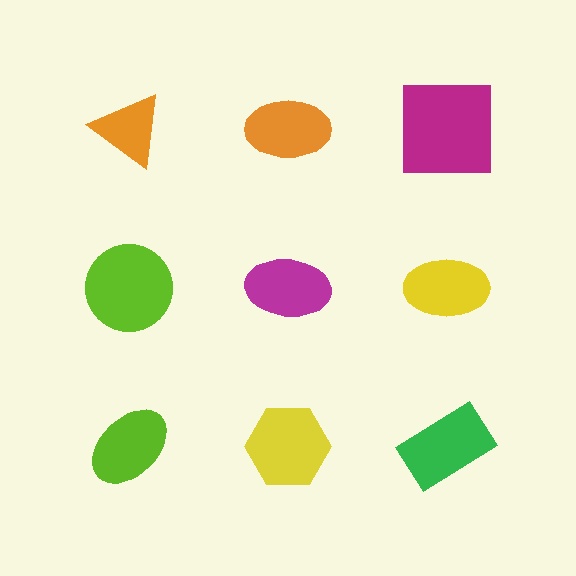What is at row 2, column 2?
A magenta ellipse.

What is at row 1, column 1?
An orange triangle.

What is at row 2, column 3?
A yellow ellipse.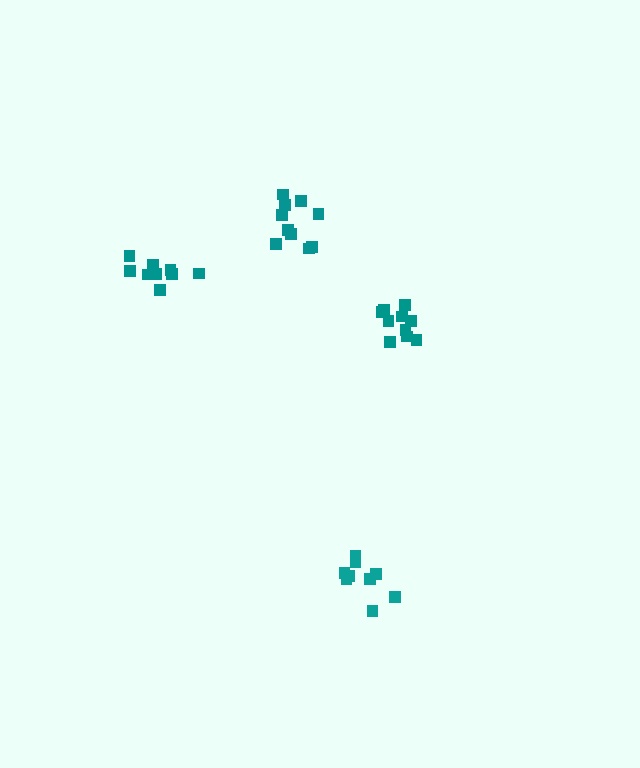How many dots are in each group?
Group 1: 10 dots, Group 2: 10 dots, Group 3: 9 dots, Group 4: 9 dots (38 total).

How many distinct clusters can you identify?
There are 4 distinct clusters.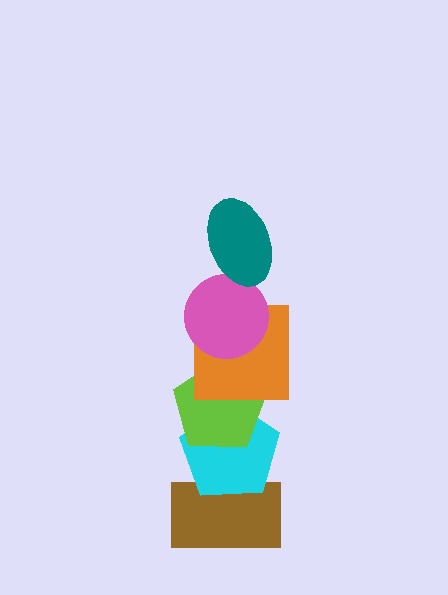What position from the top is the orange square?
The orange square is 3rd from the top.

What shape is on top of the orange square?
The pink circle is on top of the orange square.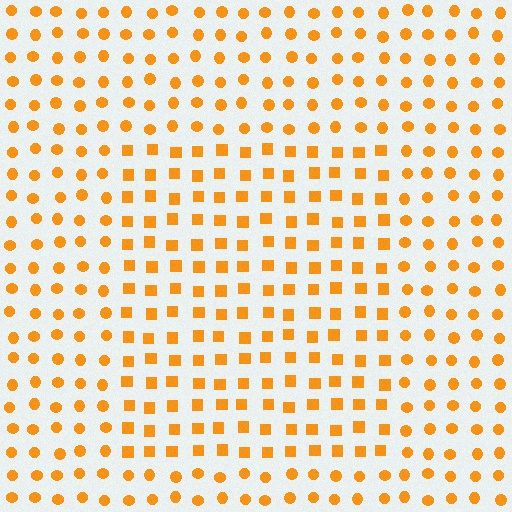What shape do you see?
I see a rectangle.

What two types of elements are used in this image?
The image uses squares inside the rectangle region and circles outside it.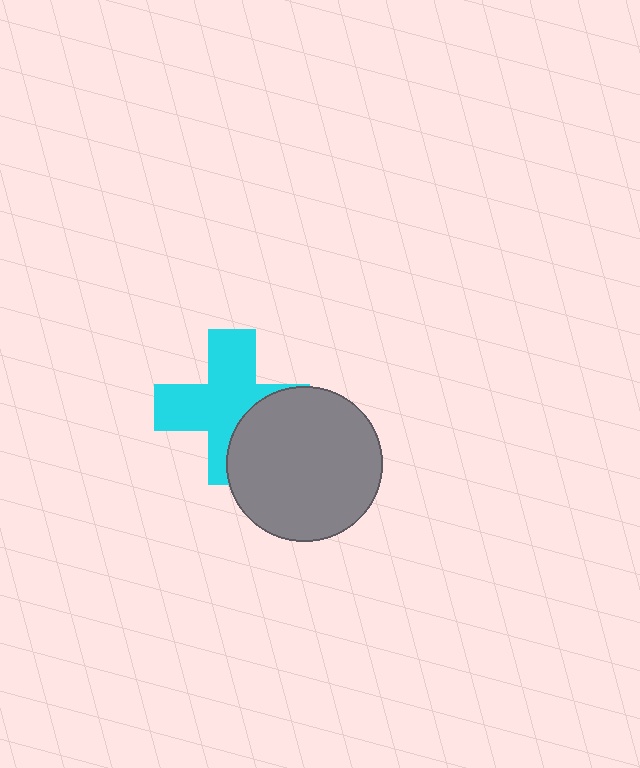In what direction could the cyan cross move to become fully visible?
The cyan cross could move toward the upper-left. That would shift it out from behind the gray circle entirely.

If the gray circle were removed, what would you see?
You would see the complete cyan cross.